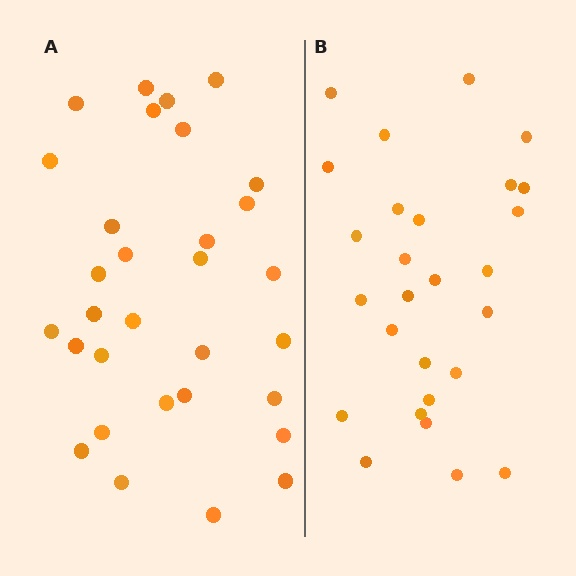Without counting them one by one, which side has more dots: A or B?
Region A (the left region) has more dots.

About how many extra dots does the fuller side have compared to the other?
Region A has about 4 more dots than region B.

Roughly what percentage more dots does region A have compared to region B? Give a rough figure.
About 15% more.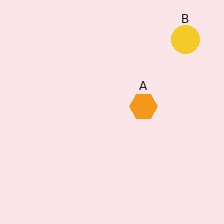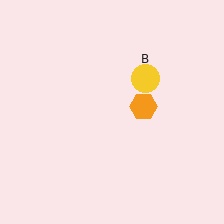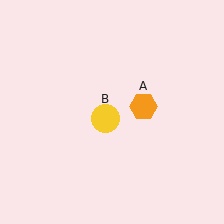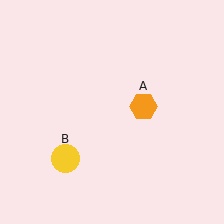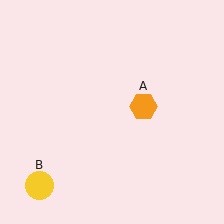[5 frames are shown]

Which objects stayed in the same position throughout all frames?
Orange hexagon (object A) remained stationary.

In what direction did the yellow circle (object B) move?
The yellow circle (object B) moved down and to the left.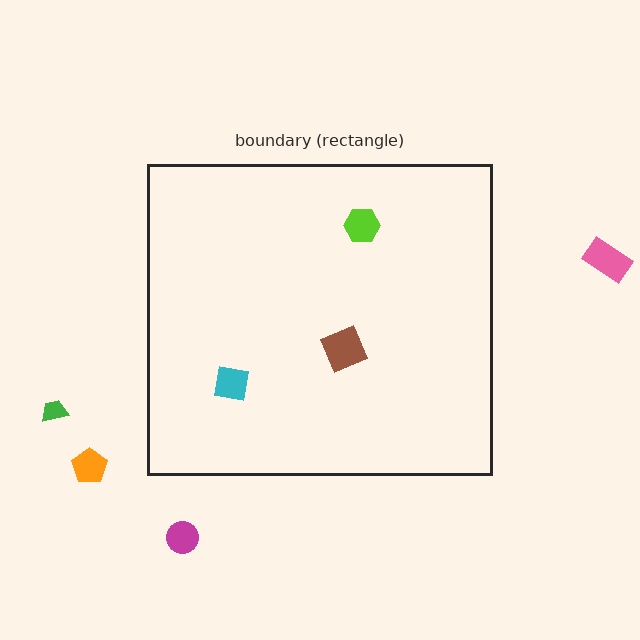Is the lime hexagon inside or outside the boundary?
Inside.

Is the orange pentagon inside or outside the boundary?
Outside.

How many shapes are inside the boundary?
3 inside, 4 outside.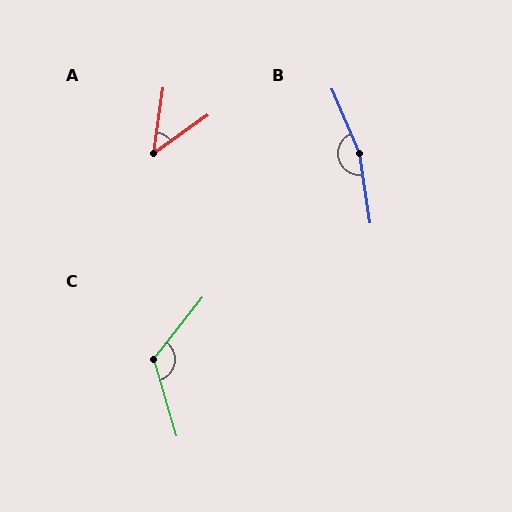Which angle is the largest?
B, at approximately 166 degrees.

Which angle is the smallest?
A, at approximately 46 degrees.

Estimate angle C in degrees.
Approximately 125 degrees.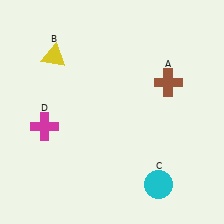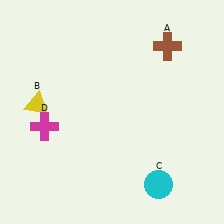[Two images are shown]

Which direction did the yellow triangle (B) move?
The yellow triangle (B) moved down.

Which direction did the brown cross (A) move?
The brown cross (A) moved up.